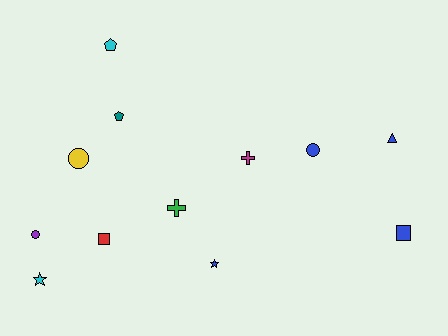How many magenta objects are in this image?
There is 1 magenta object.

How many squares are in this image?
There are 2 squares.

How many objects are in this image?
There are 12 objects.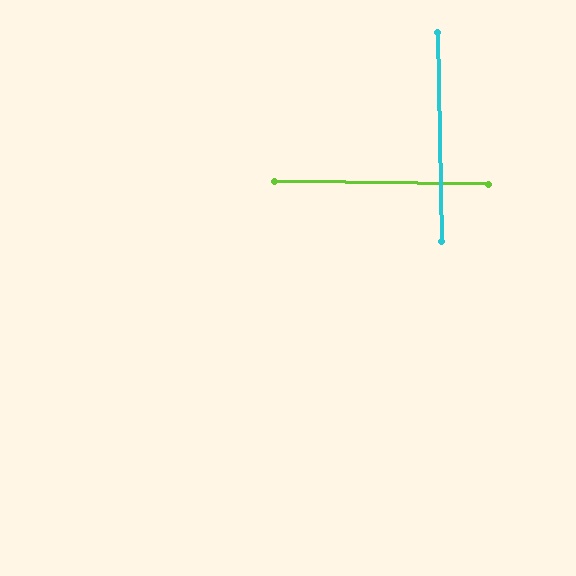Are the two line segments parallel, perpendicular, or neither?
Perpendicular — they meet at approximately 88°.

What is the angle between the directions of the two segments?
Approximately 88 degrees.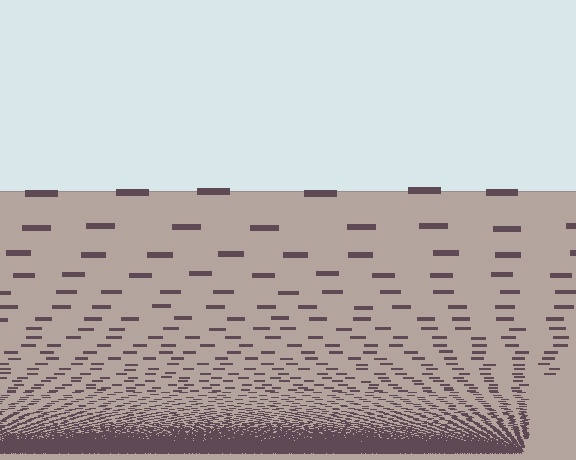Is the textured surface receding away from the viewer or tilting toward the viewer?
The surface appears to tilt toward the viewer. Texture elements get larger and sparser toward the top.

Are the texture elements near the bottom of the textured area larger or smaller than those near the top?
Smaller. The gradient is inverted — elements near the bottom are smaller and denser.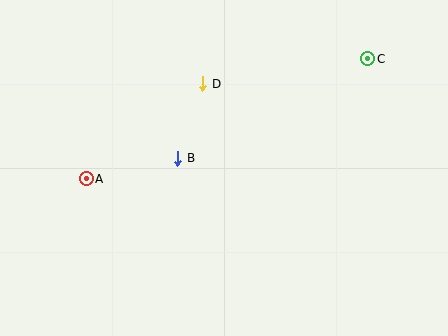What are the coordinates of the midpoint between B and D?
The midpoint between B and D is at (190, 121).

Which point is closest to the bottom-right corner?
Point C is closest to the bottom-right corner.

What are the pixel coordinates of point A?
Point A is at (86, 179).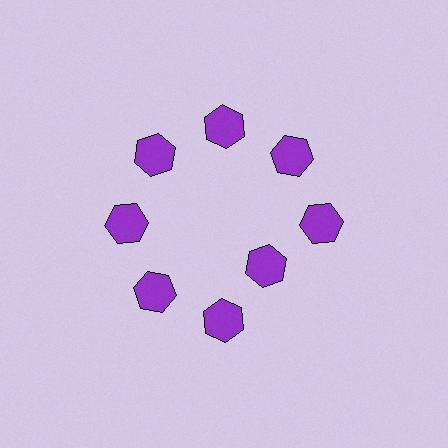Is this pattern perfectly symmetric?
No. The 8 purple hexagons are arranged in a ring, but one element near the 4 o'clock position is pulled inward toward the center, breaking the 8-fold rotational symmetry.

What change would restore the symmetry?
The symmetry would be restored by moving it outward, back onto the ring so that all 8 hexagons sit at equal angles and equal distance from the center.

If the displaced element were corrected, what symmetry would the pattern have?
It would have 8-fold rotational symmetry — the pattern would map onto itself every 45 degrees.